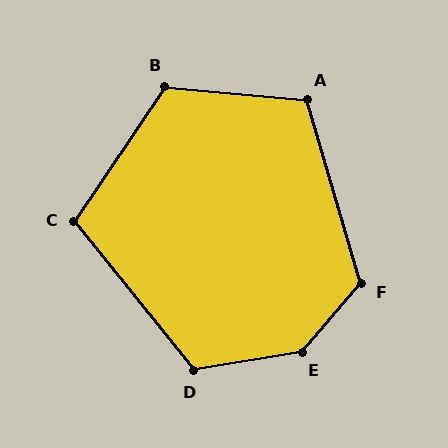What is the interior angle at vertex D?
Approximately 119 degrees (obtuse).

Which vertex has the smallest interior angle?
C, at approximately 108 degrees.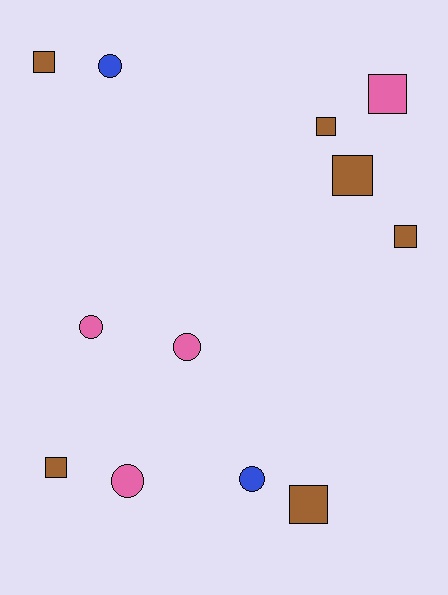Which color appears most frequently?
Brown, with 6 objects.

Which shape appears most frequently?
Square, with 7 objects.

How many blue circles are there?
There are 2 blue circles.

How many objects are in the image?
There are 12 objects.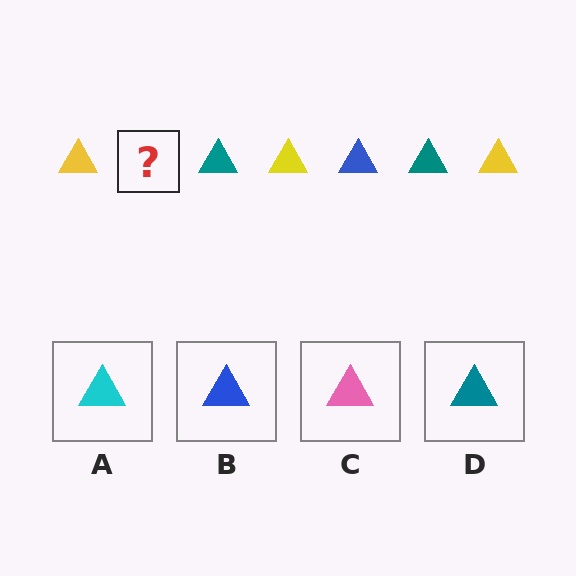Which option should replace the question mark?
Option B.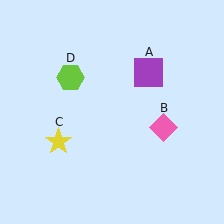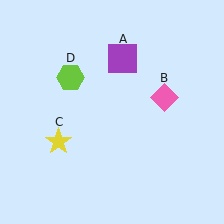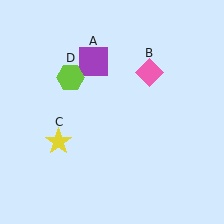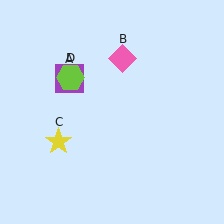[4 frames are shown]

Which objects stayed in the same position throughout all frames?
Yellow star (object C) and lime hexagon (object D) remained stationary.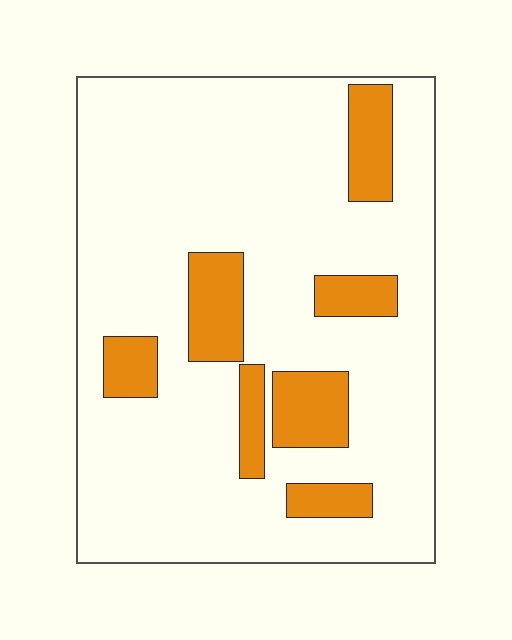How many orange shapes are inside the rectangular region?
7.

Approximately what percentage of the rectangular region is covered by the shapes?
Approximately 15%.